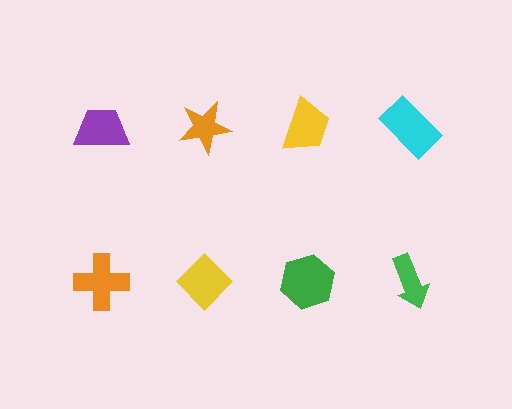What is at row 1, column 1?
A purple trapezoid.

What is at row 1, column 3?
A yellow trapezoid.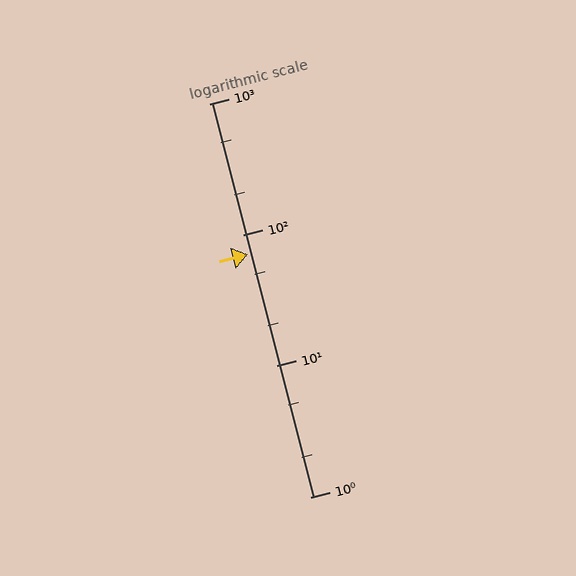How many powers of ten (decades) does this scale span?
The scale spans 3 decades, from 1 to 1000.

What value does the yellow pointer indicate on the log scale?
The pointer indicates approximately 71.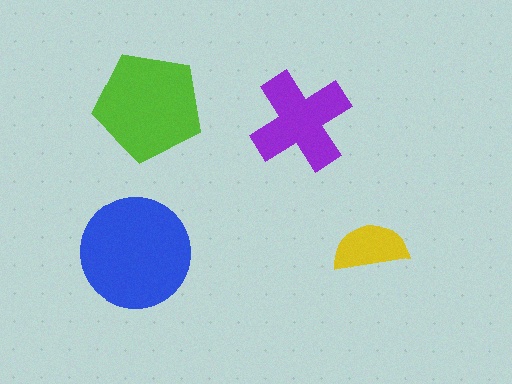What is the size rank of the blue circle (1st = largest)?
1st.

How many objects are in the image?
There are 4 objects in the image.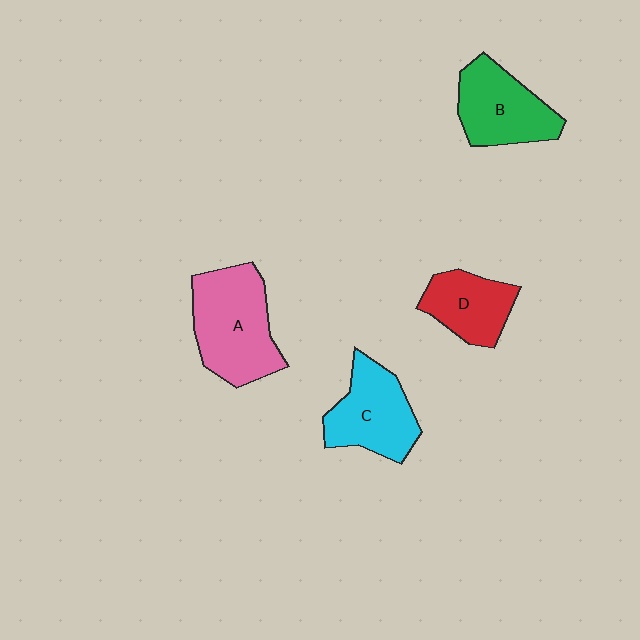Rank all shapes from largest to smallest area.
From largest to smallest: A (pink), C (cyan), B (green), D (red).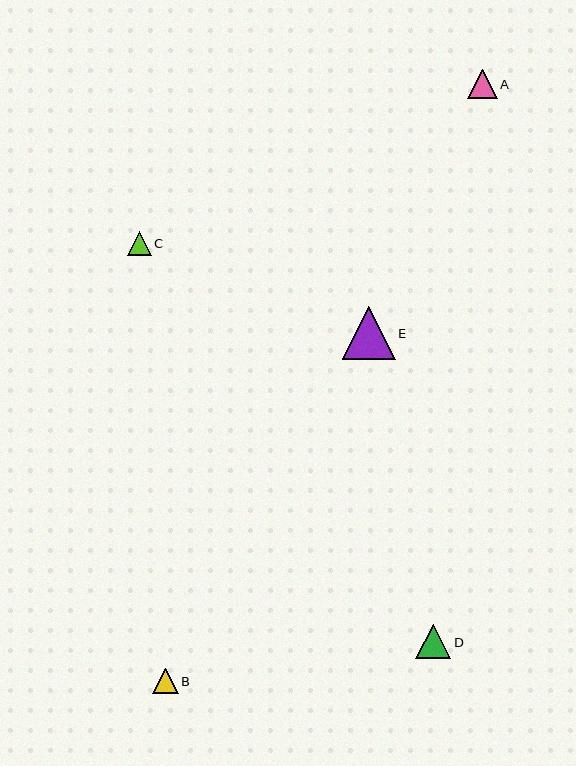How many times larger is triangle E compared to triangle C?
Triangle E is approximately 2.2 times the size of triangle C.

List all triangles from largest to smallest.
From largest to smallest: E, D, A, B, C.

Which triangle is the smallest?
Triangle C is the smallest with a size of approximately 24 pixels.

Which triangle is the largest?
Triangle E is the largest with a size of approximately 53 pixels.